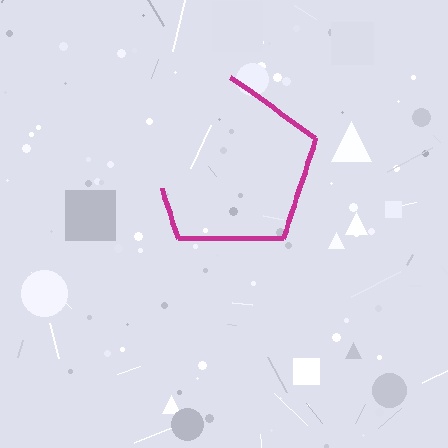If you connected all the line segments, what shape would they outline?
They would outline a pentagon.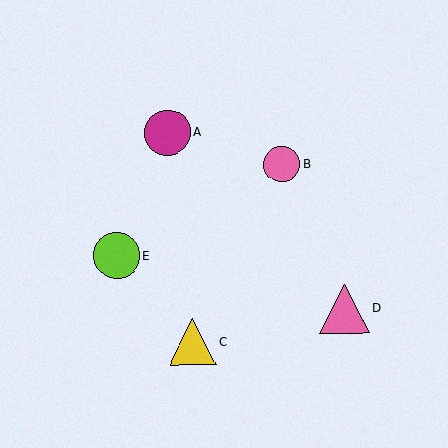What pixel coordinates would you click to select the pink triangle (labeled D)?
Click at (344, 309) to select the pink triangle D.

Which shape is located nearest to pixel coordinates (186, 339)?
The yellow triangle (labeled C) at (193, 342) is nearest to that location.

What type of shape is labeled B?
Shape B is a pink circle.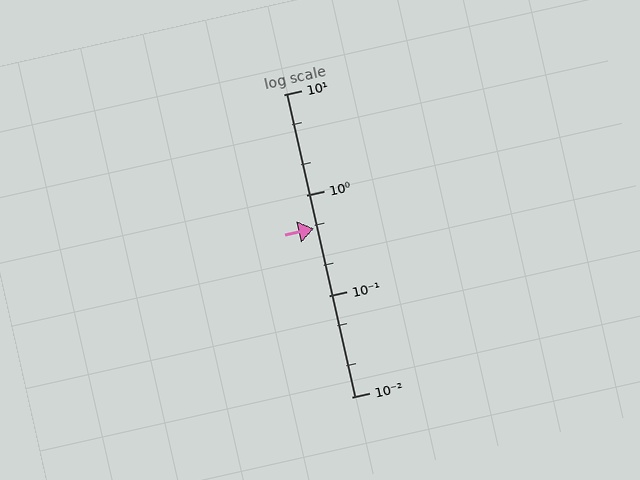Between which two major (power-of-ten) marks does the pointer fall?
The pointer is between 0.1 and 1.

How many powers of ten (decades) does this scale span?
The scale spans 3 decades, from 0.01 to 10.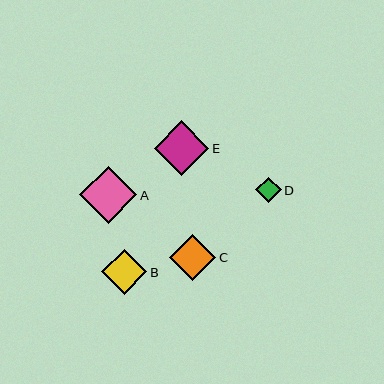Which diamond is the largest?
Diamond A is the largest with a size of approximately 57 pixels.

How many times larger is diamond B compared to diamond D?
Diamond B is approximately 1.8 times the size of diamond D.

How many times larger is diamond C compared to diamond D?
Diamond C is approximately 1.8 times the size of diamond D.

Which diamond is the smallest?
Diamond D is the smallest with a size of approximately 26 pixels.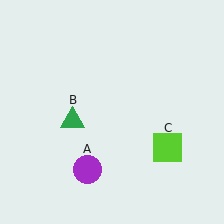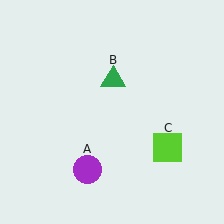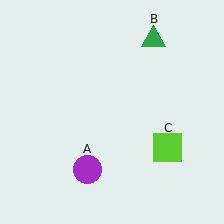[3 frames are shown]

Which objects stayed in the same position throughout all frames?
Purple circle (object A) and lime square (object C) remained stationary.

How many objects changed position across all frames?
1 object changed position: green triangle (object B).